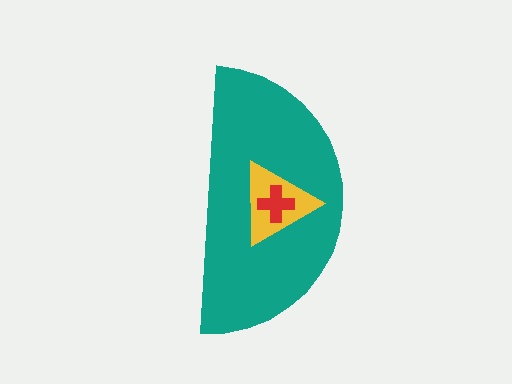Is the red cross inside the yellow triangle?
Yes.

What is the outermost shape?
The teal semicircle.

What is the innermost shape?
The red cross.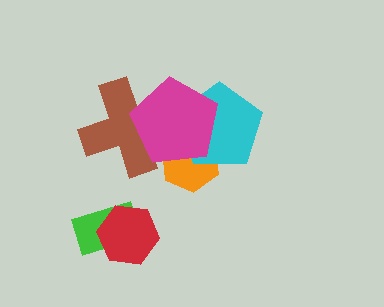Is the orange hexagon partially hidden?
Yes, it is partially covered by another shape.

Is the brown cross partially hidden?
Yes, it is partially covered by another shape.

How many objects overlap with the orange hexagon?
3 objects overlap with the orange hexagon.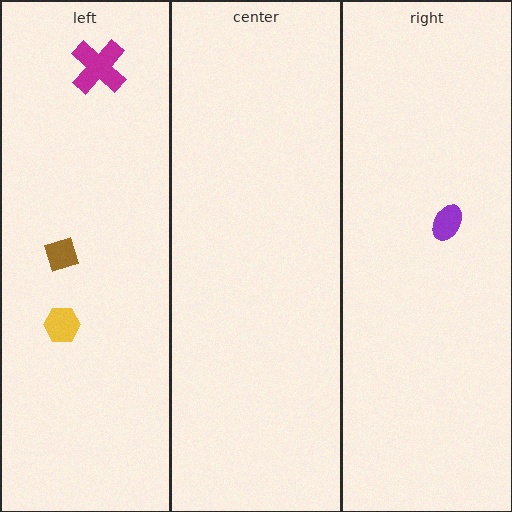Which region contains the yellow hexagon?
The left region.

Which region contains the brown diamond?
The left region.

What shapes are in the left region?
The brown diamond, the magenta cross, the yellow hexagon.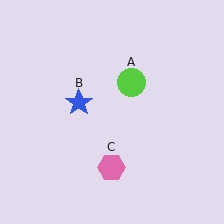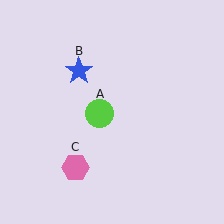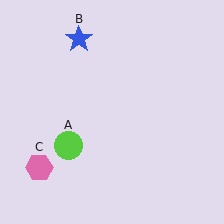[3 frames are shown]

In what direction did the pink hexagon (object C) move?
The pink hexagon (object C) moved left.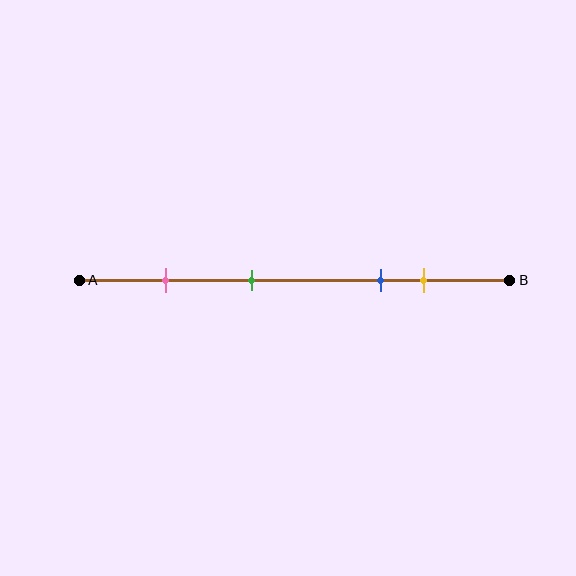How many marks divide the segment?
There are 4 marks dividing the segment.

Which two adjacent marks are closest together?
The blue and yellow marks are the closest adjacent pair.